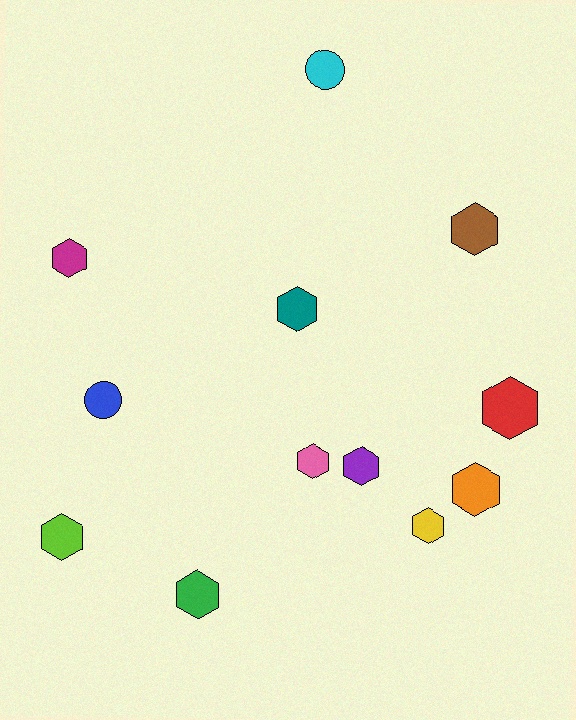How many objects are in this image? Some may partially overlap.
There are 12 objects.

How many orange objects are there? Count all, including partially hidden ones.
There is 1 orange object.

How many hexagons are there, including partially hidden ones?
There are 10 hexagons.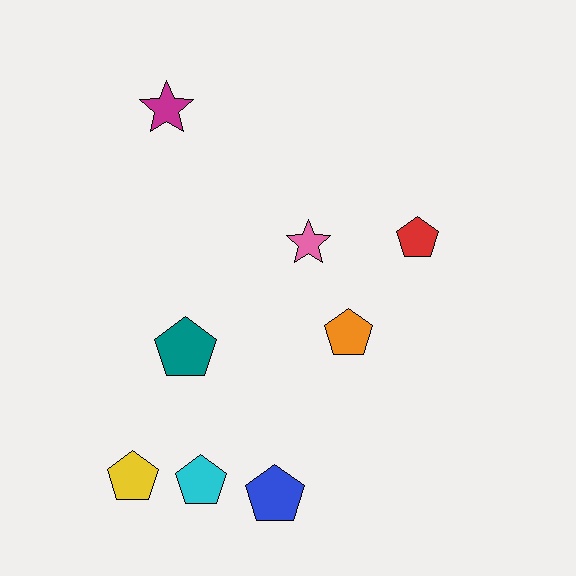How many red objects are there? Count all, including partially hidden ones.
There is 1 red object.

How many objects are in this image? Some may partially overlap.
There are 8 objects.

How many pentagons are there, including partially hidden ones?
There are 6 pentagons.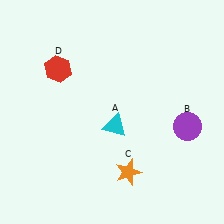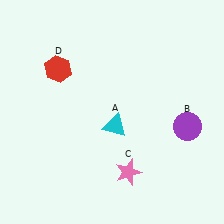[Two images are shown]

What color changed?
The star (C) changed from orange in Image 1 to pink in Image 2.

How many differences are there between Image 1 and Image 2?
There is 1 difference between the two images.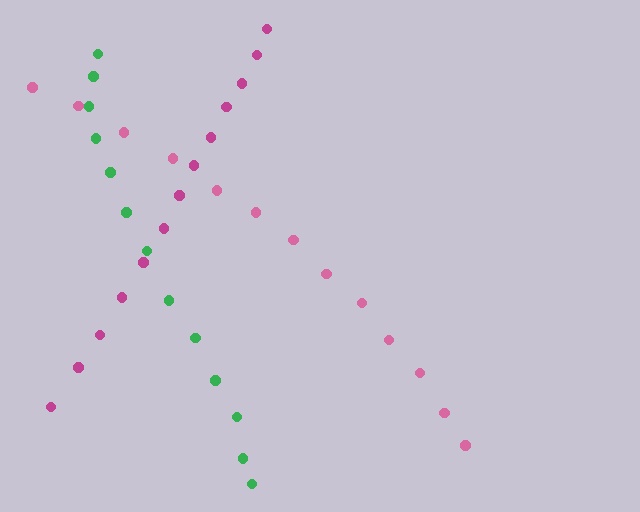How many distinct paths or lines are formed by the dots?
There are 3 distinct paths.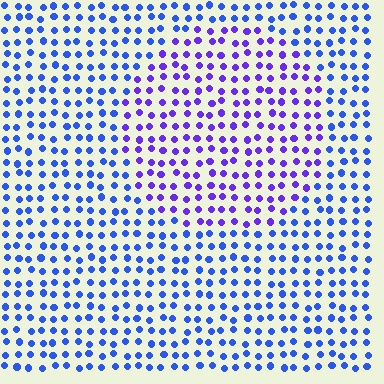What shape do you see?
I see a circle.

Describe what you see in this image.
The image is filled with small blue elements in a uniform arrangement. A circle-shaped region is visible where the elements are tinted to a slightly different hue, forming a subtle color boundary.